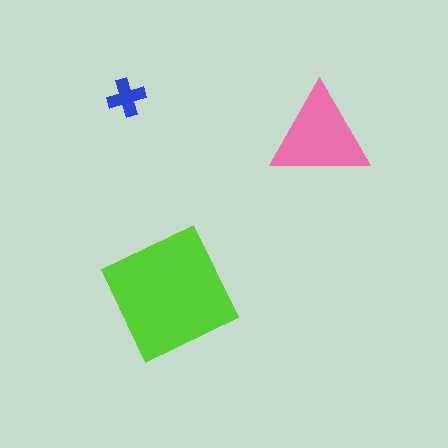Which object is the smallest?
The blue cross.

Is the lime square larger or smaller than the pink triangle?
Larger.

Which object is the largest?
The lime square.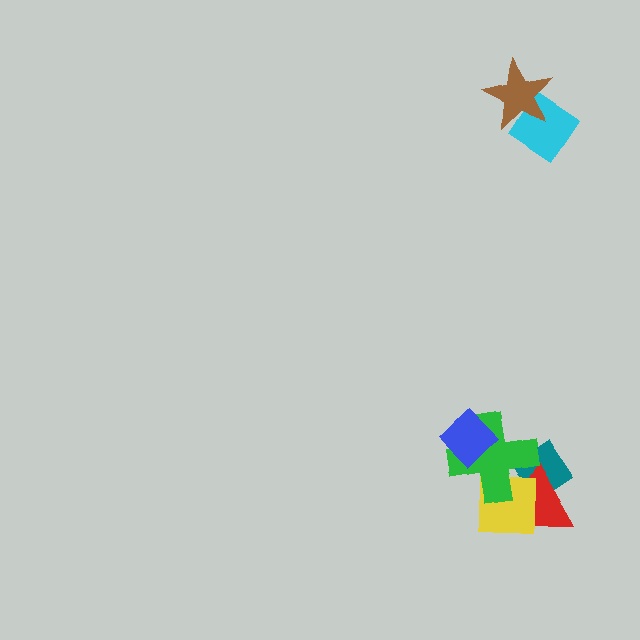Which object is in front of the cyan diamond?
The brown star is in front of the cyan diamond.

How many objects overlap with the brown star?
1 object overlaps with the brown star.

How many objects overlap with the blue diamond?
1 object overlaps with the blue diamond.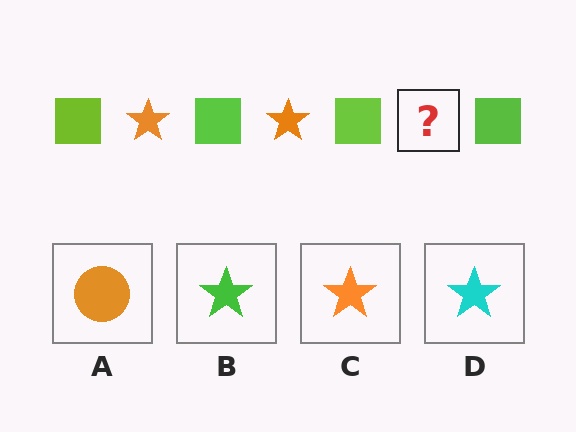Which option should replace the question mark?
Option C.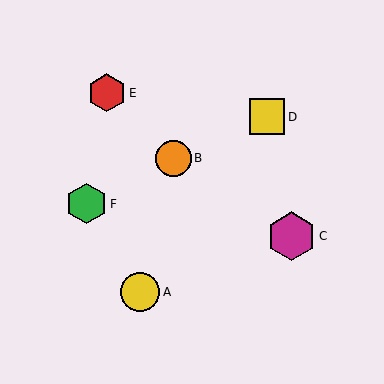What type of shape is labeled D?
Shape D is a yellow square.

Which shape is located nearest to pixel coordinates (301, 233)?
The magenta hexagon (labeled C) at (291, 236) is nearest to that location.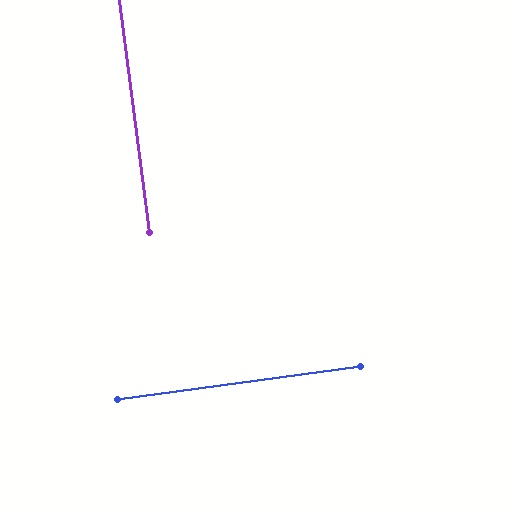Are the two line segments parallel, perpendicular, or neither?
Perpendicular — they meet at approximately 90°.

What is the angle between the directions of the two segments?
Approximately 90 degrees.